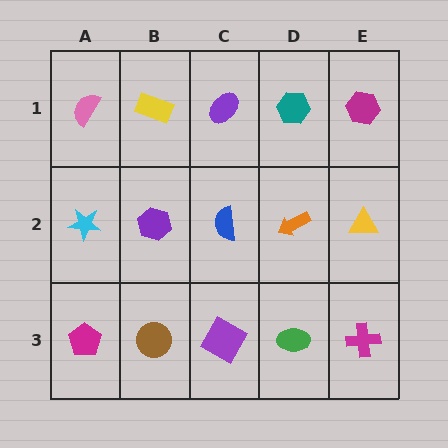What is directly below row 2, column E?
A magenta cross.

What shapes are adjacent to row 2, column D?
A teal hexagon (row 1, column D), a green ellipse (row 3, column D), a blue semicircle (row 2, column C), a yellow triangle (row 2, column E).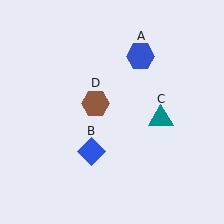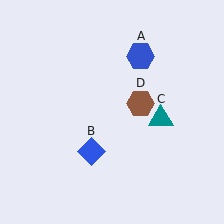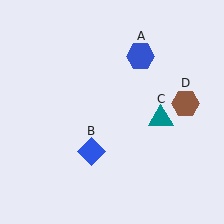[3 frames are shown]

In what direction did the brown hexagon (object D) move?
The brown hexagon (object D) moved right.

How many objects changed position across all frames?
1 object changed position: brown hexagon (object D).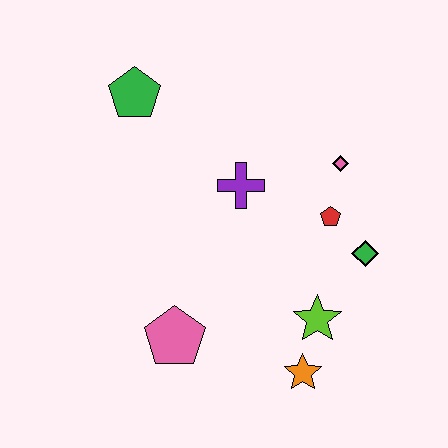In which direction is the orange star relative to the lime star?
The orange star is below the lime star.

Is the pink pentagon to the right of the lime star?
No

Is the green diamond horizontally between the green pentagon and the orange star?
No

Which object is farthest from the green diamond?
The green pentagon is farthest from the green diamond.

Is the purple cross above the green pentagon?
No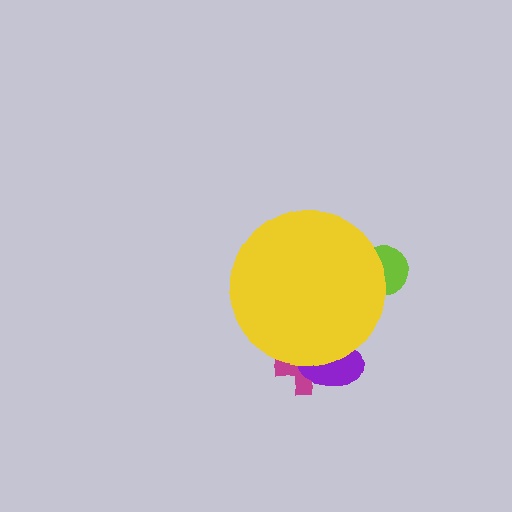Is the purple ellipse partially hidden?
Yes, the purple ellipse is partially hidden behind the yellow circle.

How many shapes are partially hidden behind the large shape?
3 shapes are partially hidden.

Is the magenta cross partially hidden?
Yes, the magenta cross is partially hidden behind the yellow circle.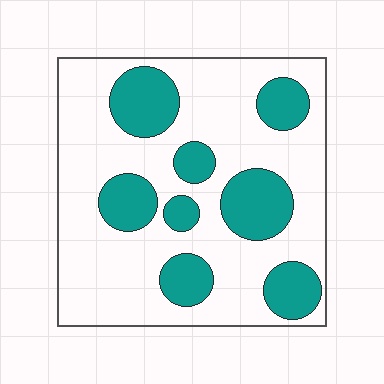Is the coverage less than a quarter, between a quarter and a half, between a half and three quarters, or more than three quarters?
Between a quarter and a half.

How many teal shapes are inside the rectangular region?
8.